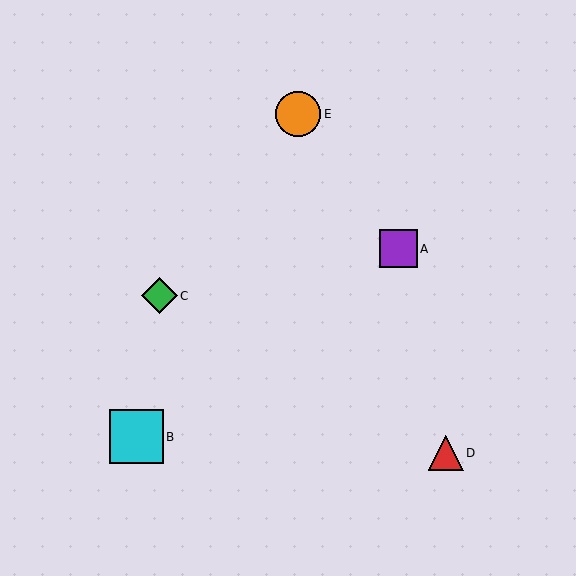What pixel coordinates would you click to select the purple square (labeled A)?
Click at (398, 249) to select the purple square A.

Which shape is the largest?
The cyan square (labeled B) is the largest.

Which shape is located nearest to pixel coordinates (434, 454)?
The red triangle (labeled D) at (446, 453) is nearest to that location.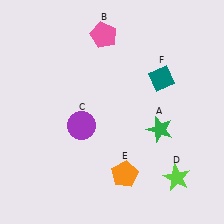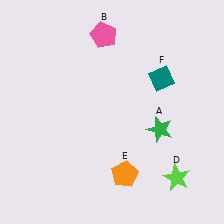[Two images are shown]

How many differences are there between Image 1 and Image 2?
There is 1 difference between the two images.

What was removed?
The purple circle (C) was removed in Image 2.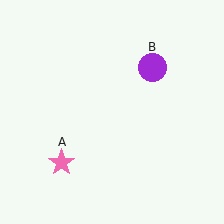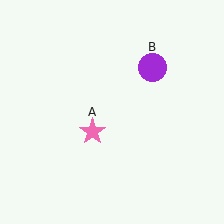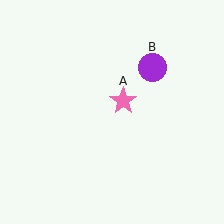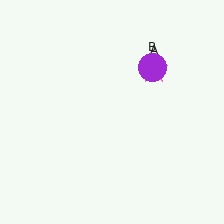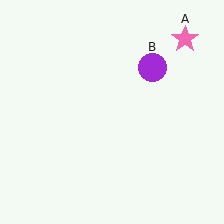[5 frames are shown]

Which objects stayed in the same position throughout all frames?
Purple circle (object B) remained stationary.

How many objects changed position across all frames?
1 object changed position: pink star (object A).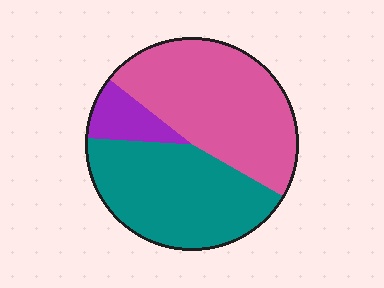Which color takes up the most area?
Pink, at roughly 50%.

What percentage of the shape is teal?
Teal takes up between a quarter and a half of the shape.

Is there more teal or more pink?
Pink.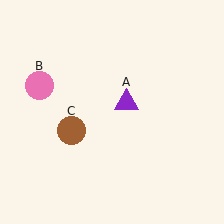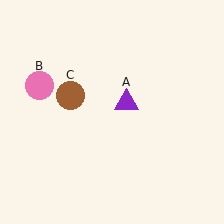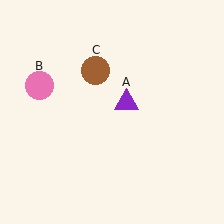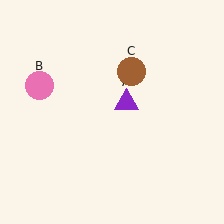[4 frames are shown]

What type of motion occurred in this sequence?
The brown circle (object C) rotated clockwise around the center of the scene.